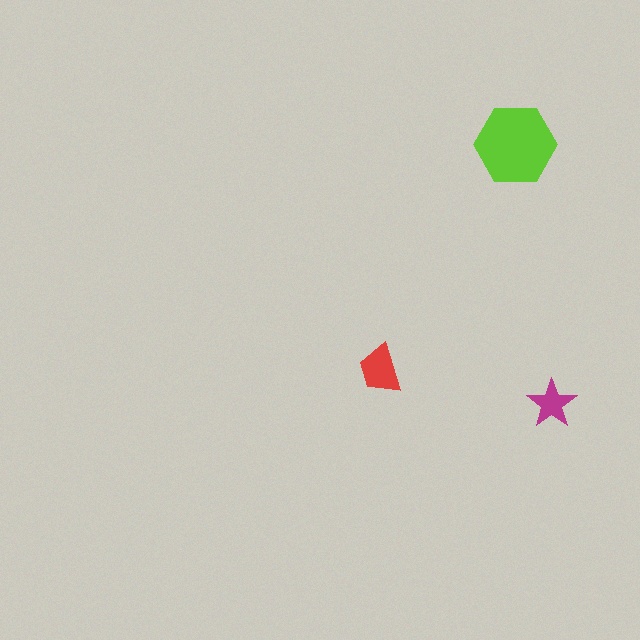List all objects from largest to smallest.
The lime hexagon, the red trapezoid, the magenta star.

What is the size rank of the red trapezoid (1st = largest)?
2nd.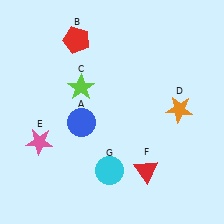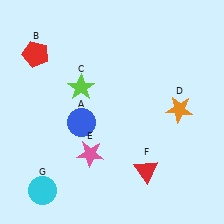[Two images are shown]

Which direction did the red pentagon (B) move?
The red pentagon (B) moved left.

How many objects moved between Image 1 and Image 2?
3 objects moved between the two images.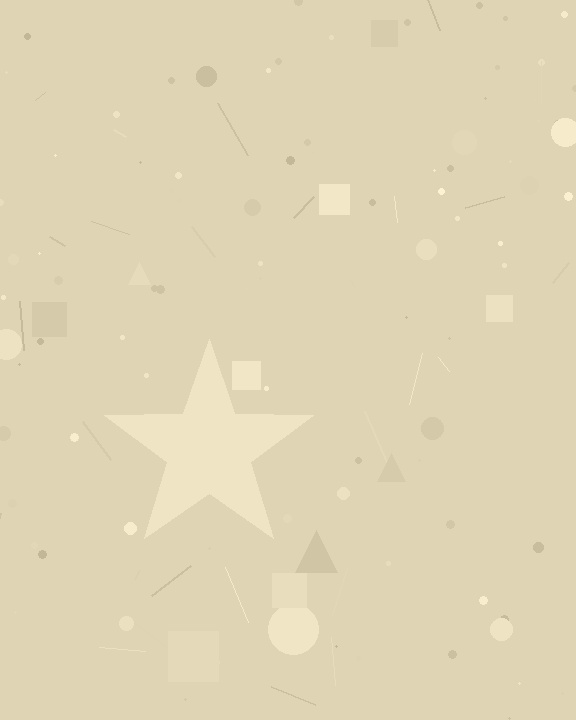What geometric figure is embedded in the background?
A star is embedded in the background.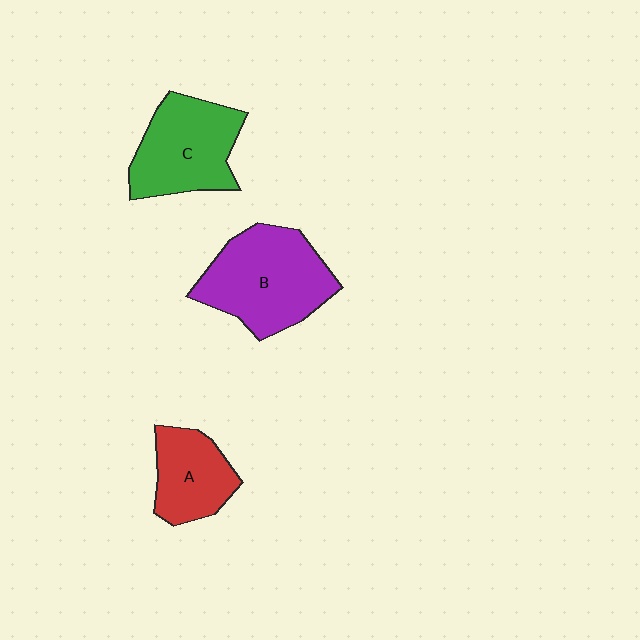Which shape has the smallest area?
Shape A (red).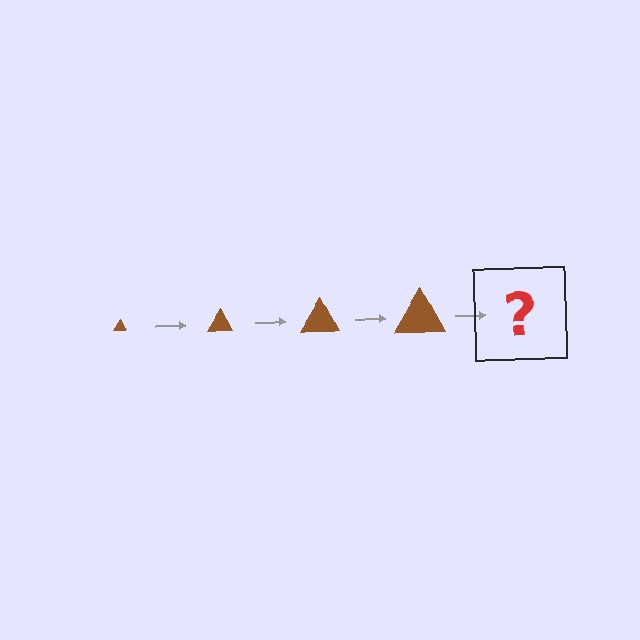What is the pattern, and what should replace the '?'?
The pattern is that the triangle gets progressively larger each step. The '?' should be a brown triangle, larger than the previous one.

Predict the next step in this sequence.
The next step is a brown triangle, larger than the previous one.